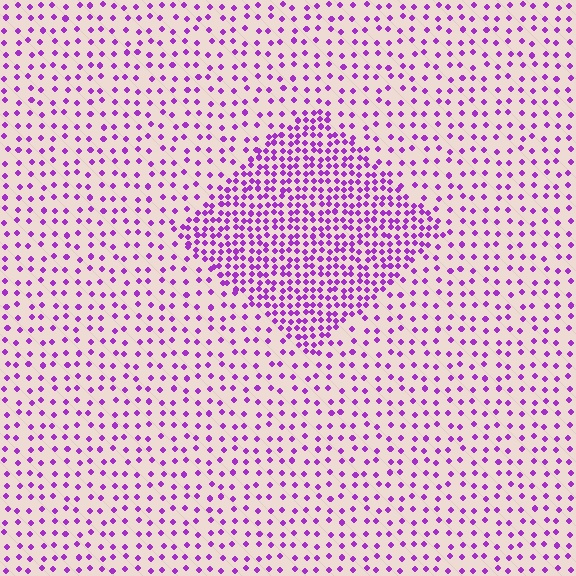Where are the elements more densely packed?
The elements are more densely packed inside the diamond boundary.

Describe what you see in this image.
The image contains small purple elements arranged at two different densities. A diamond-shaped region is visible where the elements are more densely packed than the surrounding area.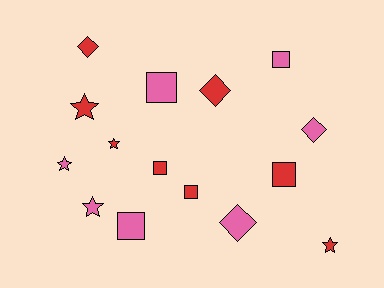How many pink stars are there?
There are 2 pink stars.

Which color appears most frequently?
Red, with 8 objects.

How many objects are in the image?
There are 15 objects.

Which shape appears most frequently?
Square, with 6 objects.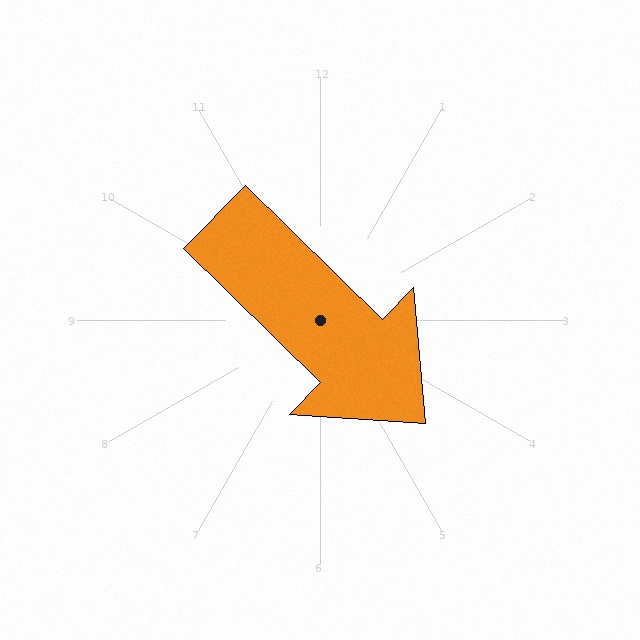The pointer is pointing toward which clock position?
Roughly 4 o'clock.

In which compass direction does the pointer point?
Southeast.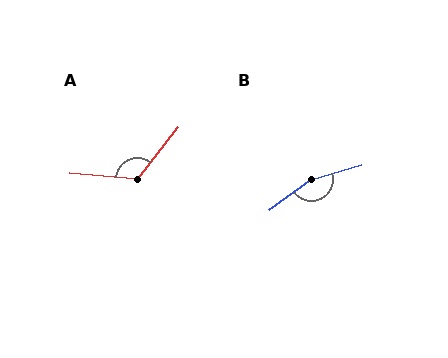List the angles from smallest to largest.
A (124°), B (159°).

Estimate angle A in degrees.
Approximately 124 degrees.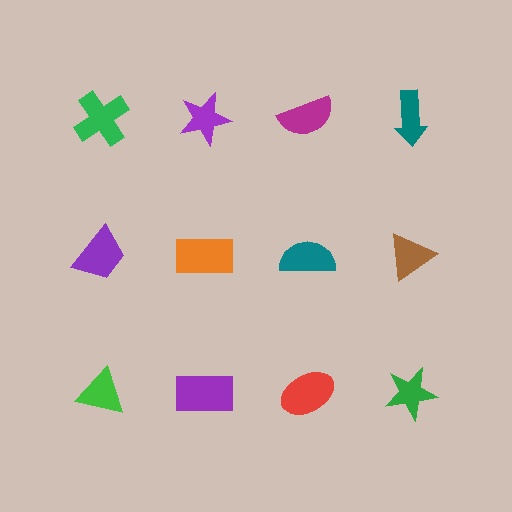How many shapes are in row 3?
4 shapes.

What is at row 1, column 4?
A teal arrow.